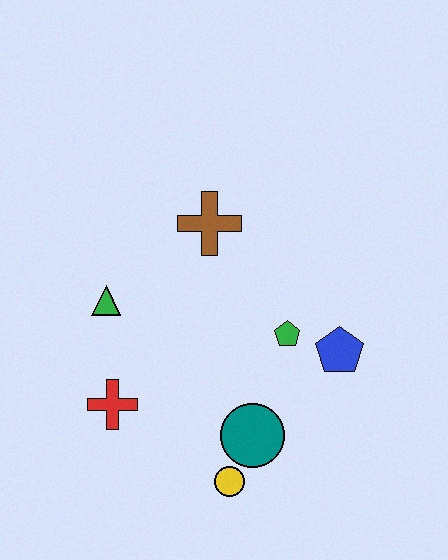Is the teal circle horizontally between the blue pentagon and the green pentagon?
No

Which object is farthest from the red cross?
The blue pentagon is farthest from the red cross.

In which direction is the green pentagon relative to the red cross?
The green pentagon is to the right of the red cross.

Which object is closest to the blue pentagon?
The green pentagon is closest to the blue pentagon.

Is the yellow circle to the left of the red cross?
No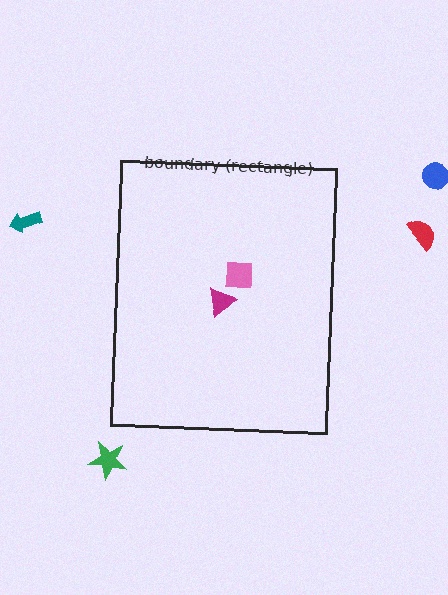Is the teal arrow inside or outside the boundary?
Outside.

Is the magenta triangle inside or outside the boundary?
Inside.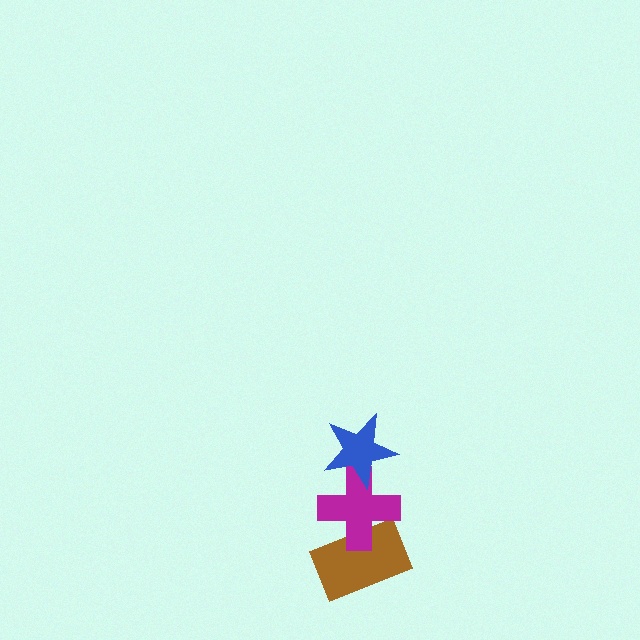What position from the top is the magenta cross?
The magenta cross is 2nd from the top.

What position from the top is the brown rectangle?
The brown rectangle is 3rd from the top.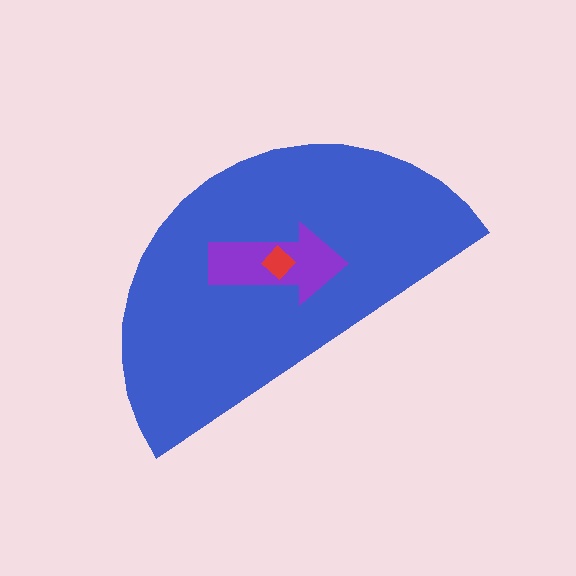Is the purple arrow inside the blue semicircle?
Yes.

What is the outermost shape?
The blue semicircle.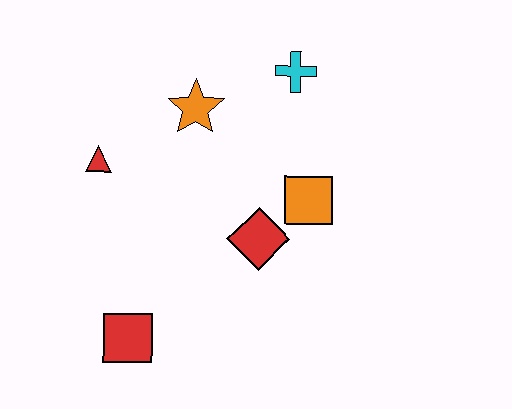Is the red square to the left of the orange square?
Yes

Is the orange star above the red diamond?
Yes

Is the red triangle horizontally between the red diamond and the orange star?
No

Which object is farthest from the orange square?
The red square is farthest from the orange square.